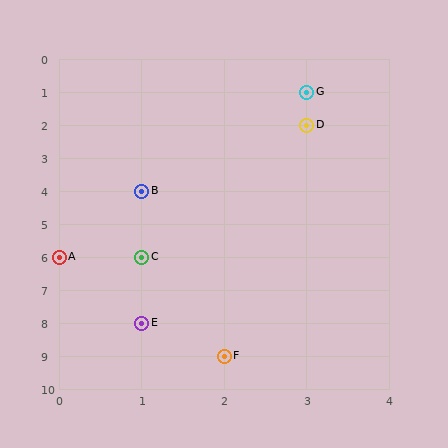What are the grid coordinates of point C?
Point C is at grid coordinates (1, 6).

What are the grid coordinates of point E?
Point E is at grid coordinates (1, 8).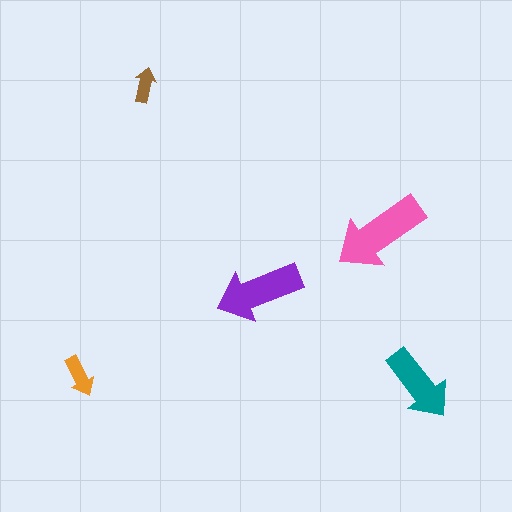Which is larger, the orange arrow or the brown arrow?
The orange one.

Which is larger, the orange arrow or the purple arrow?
The purple one.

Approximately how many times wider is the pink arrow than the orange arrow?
About 2.5 times wider.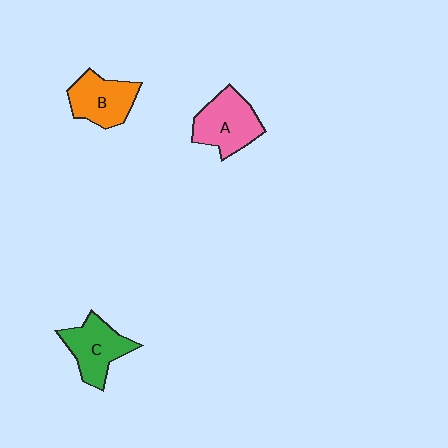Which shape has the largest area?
Shape A (pink).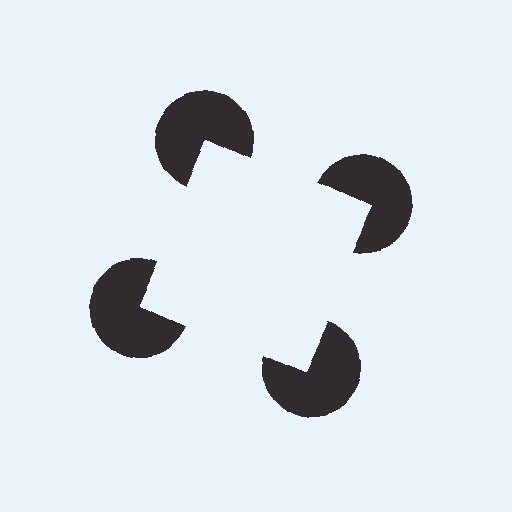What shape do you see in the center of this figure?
An illusory square — its edges are inferred from the aligned wedge cuts in the pac-man discs, not physically drawn.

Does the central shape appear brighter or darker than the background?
It typically appears slightly brighter than the background, even though no actual brightness change is drawn.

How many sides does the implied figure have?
4 sides.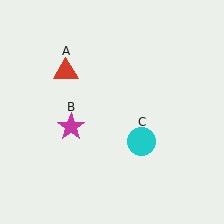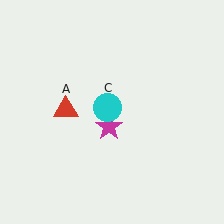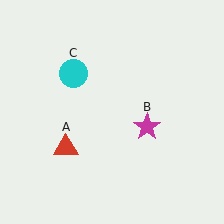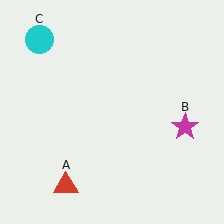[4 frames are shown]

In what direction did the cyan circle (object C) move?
The cyan circle (object C) moved up and to the left.